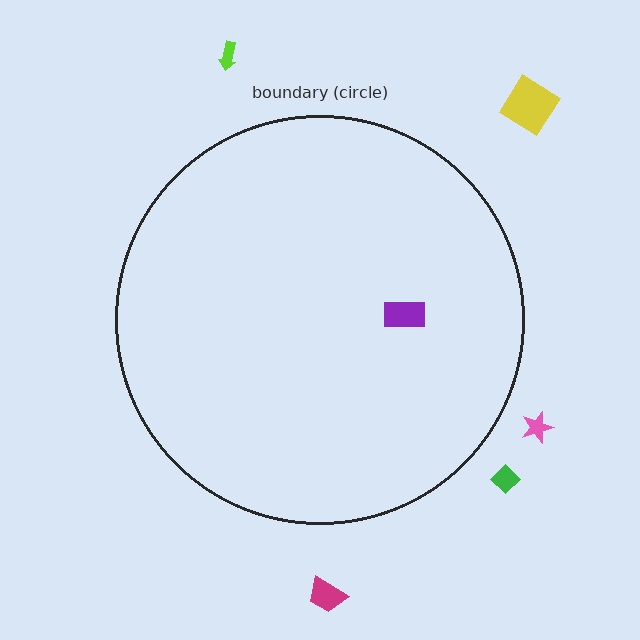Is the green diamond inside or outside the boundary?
Outside.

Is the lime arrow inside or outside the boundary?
Outside.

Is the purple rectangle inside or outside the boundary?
Inside.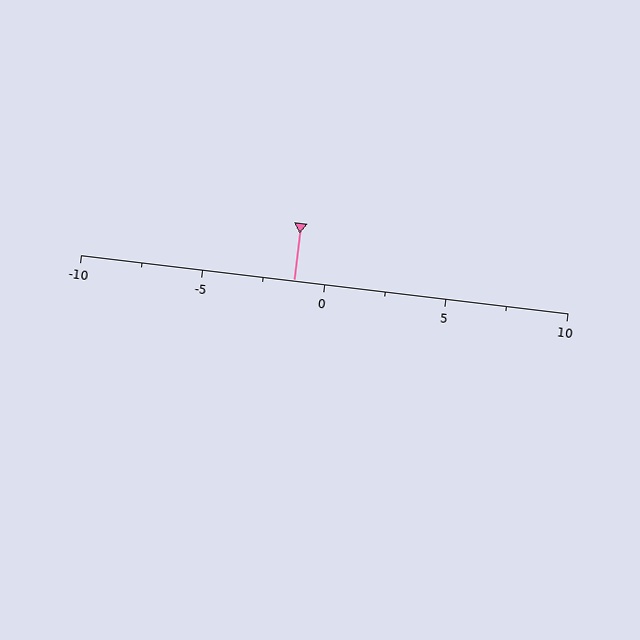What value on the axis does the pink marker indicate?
The marker indicates approximately -1.2.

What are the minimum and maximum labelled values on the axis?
The axis runs from -10 to 10.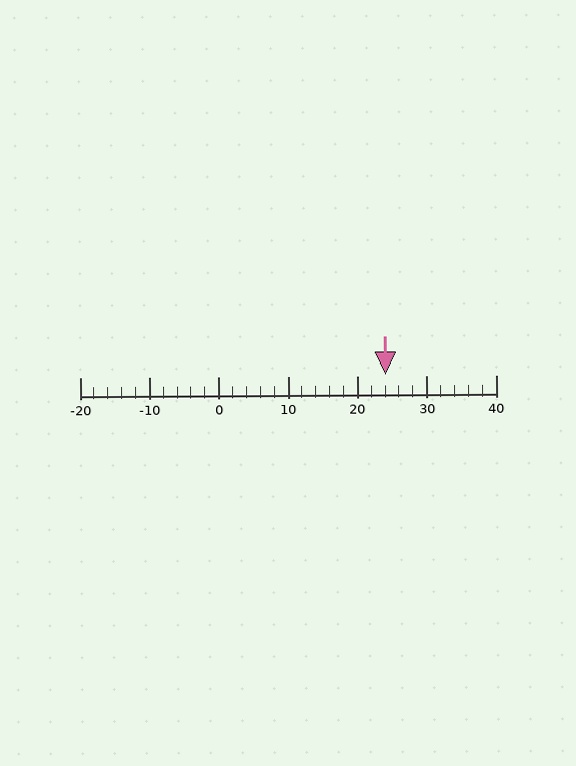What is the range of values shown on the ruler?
The ruler shows values from -20 to 40.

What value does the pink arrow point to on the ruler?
The pink arrow points to approximately 24.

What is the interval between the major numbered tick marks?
The major tick marks are spaced 10 units apart.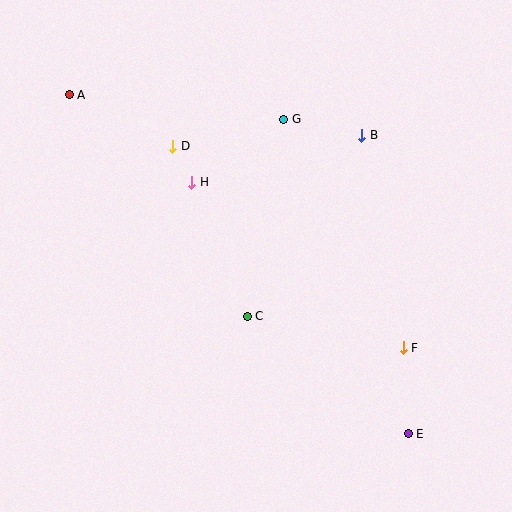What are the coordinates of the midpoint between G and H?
The midpoint between G and H is at (238, 151).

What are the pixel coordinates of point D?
Point D is at (173, 146).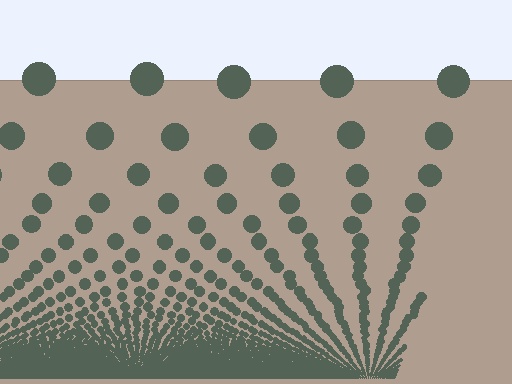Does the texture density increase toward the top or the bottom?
Density increases toward the bottom.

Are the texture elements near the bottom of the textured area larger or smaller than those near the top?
Smaller. The gradient is inverted — elements near the bottom are smaller and denser.